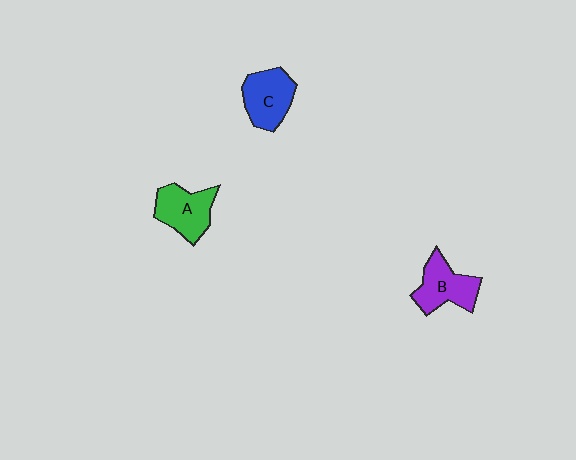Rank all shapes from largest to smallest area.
From largest to smallest: B (purple), C (blue), A (green).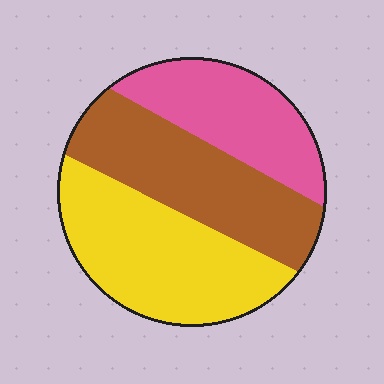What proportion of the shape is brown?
Brown takes up about one third (1/3) of the shape.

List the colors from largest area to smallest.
From largest to smallest: yellow, brown, pink.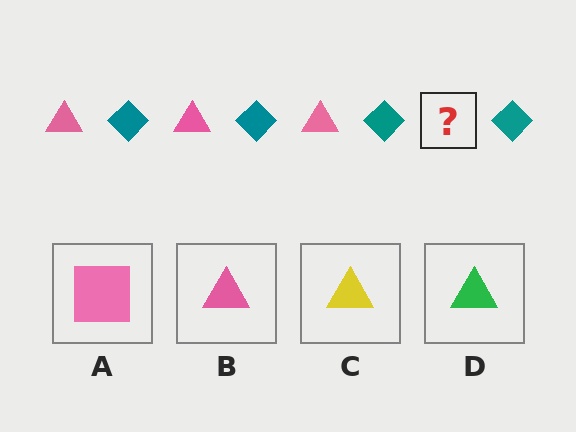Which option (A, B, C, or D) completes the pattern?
B.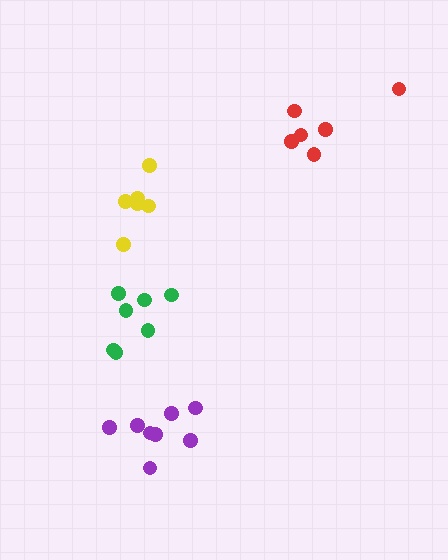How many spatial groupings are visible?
There are 4 spatial groupings.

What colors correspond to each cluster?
The clusters are colored: yellow, green, purple, red.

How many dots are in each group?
Group 1: 6 dots, Group 2: 7 dots, Group 3: 8 dots, Group 4: 6 dots (27 total).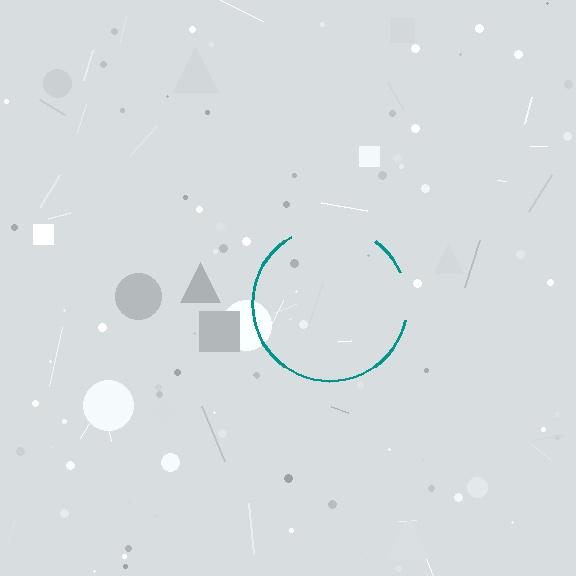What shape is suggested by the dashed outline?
The dashed outline suggests a circle.